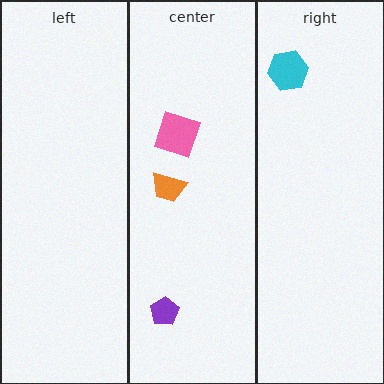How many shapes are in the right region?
1.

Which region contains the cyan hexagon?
The right region.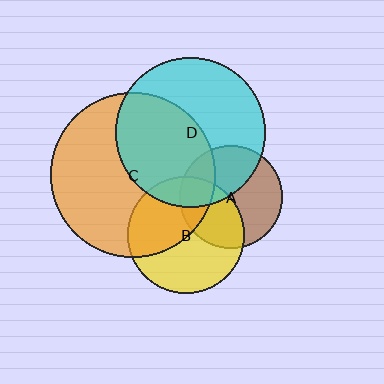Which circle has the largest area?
Circle C (orange).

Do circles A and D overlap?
Yes.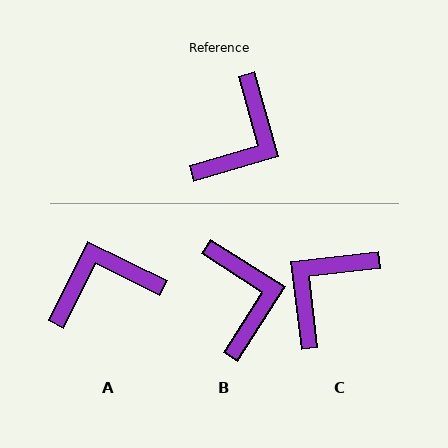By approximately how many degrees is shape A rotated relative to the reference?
Approximately 138 degrees counter-clockwise.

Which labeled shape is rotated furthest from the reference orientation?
C, about 171 degrees away.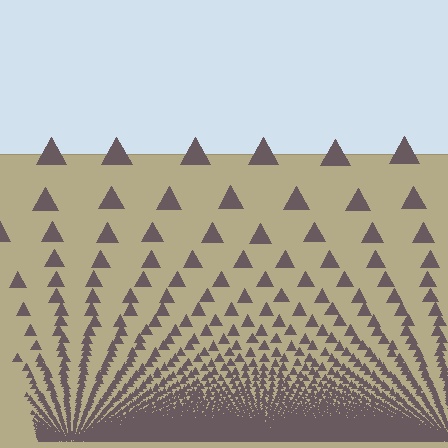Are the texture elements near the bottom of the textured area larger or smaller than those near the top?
Smaller. The gradient is inverted — elements near the bottom are smaller and denser.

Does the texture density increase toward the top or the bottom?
Density increases toward the bottom.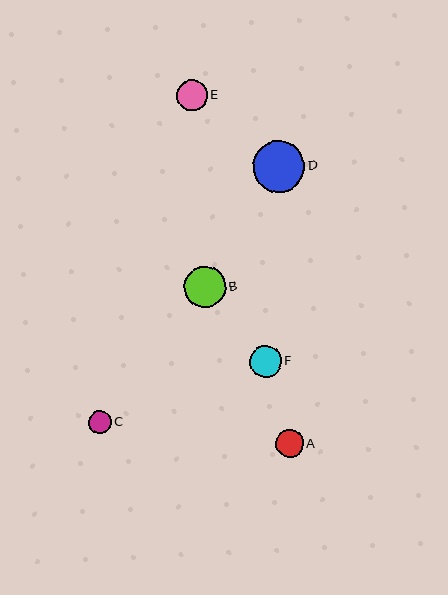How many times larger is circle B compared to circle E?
Circle B is approximately 1.4 times the size of circle E.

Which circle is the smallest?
Circle C is the smallest with a size of approximately 23 pixels.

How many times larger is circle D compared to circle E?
Circle D is approximately 1.7 times the size of circle E.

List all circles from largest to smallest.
From largest to smallest: D, B, F, E, A, C.